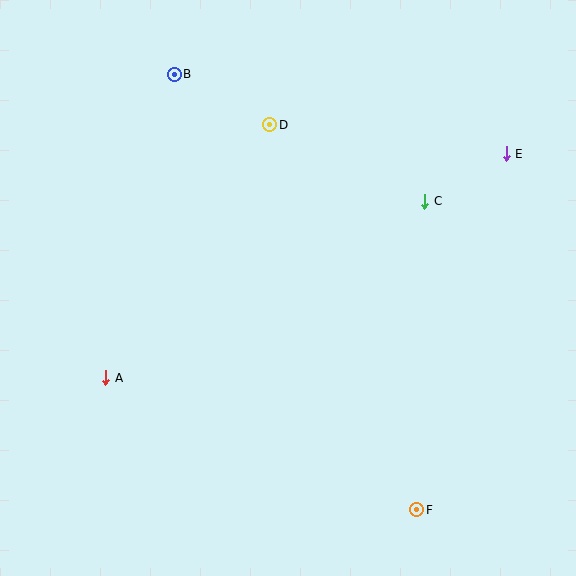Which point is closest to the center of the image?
Point C at (425, 201) is closest to the center.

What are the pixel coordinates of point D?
Point D is at (270, 125).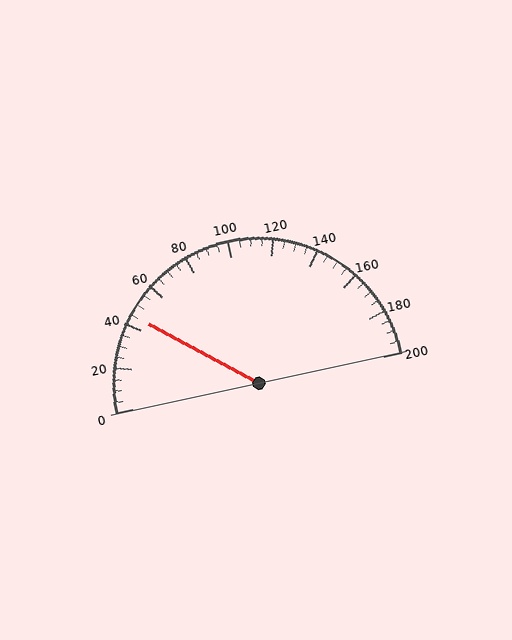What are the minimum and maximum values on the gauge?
The gauge ranges from 0 to 200.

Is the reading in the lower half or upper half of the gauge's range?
The reading is in the lower half of the range (0 to 200).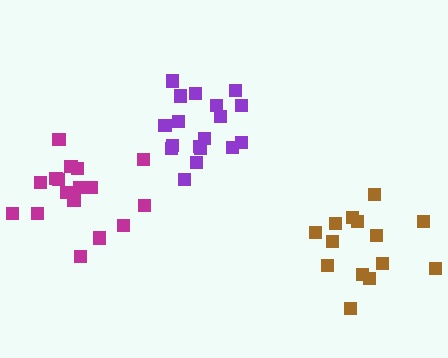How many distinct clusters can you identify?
There are 3 distinct clusters.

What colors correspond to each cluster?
The clusters are colored: purple, magenta, brown.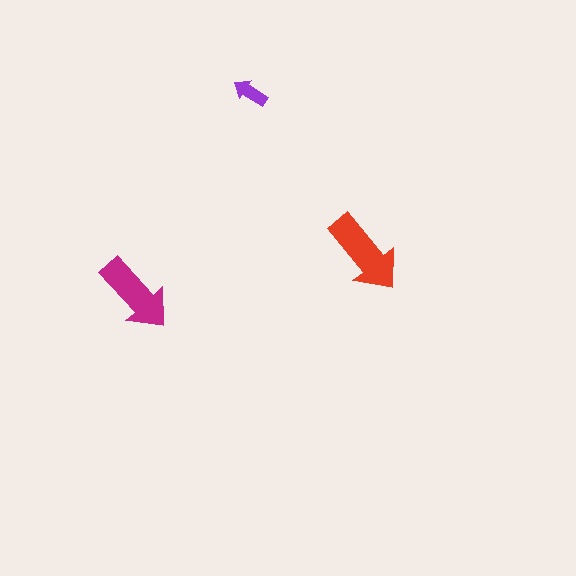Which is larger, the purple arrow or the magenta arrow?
The magenta one.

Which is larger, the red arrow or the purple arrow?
The red one.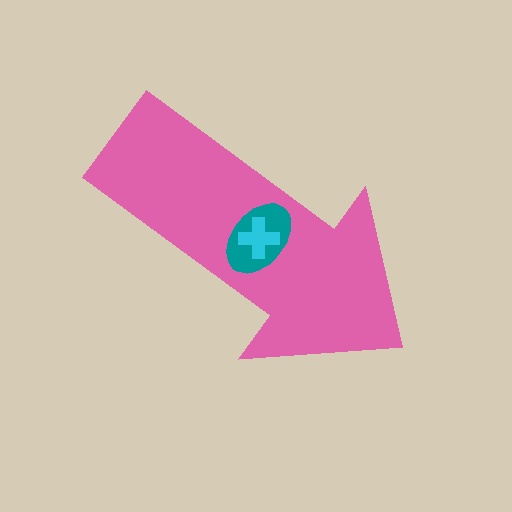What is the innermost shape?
The cyan cross.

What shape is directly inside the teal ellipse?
The cyan cross.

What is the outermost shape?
The pink arrow.